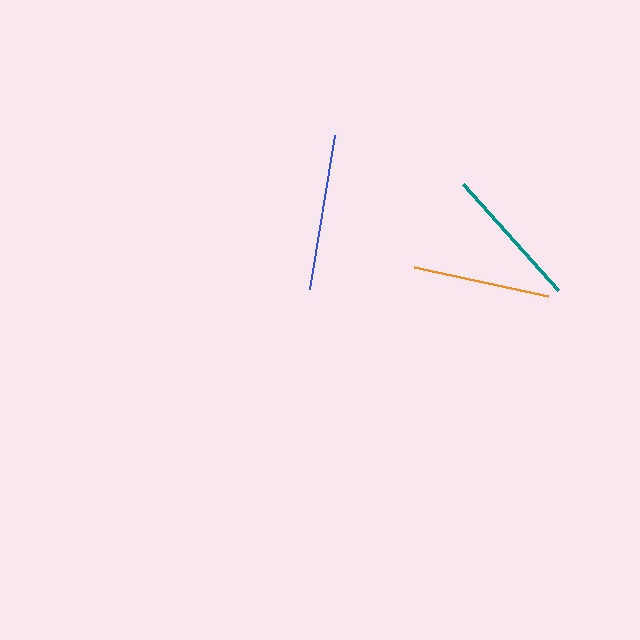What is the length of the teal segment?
The teal segment is approximately 142 pixels long.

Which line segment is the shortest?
The orange line is the shortest at approximately 137 pixels.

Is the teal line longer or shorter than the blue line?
The blue line is longer than the teal line.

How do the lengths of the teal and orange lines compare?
The teal and orange lines are approximately the same length.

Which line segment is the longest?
The blue line is the longest at approximately 156 pixels.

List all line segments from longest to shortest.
From longest to shortest: blue, teal, orange.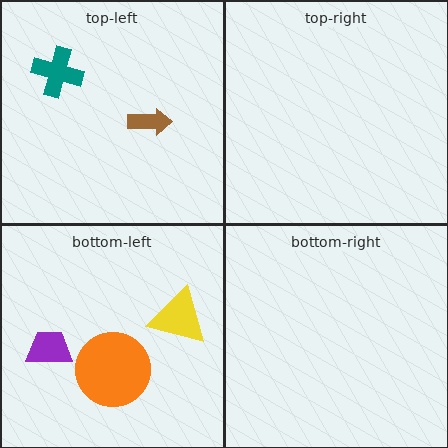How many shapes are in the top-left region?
2.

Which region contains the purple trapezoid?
The bottom-left region.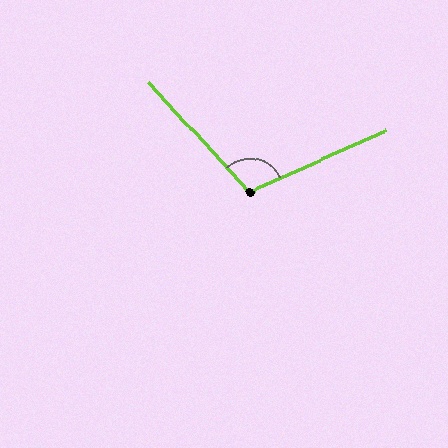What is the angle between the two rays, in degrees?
Approximately 108 degrees.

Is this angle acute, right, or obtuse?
It is obtuse.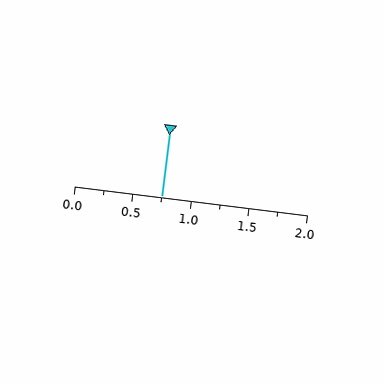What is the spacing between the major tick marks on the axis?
The major ticks are spaced 0.5 apart.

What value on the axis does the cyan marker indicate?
The marker indicates approximately 0.75.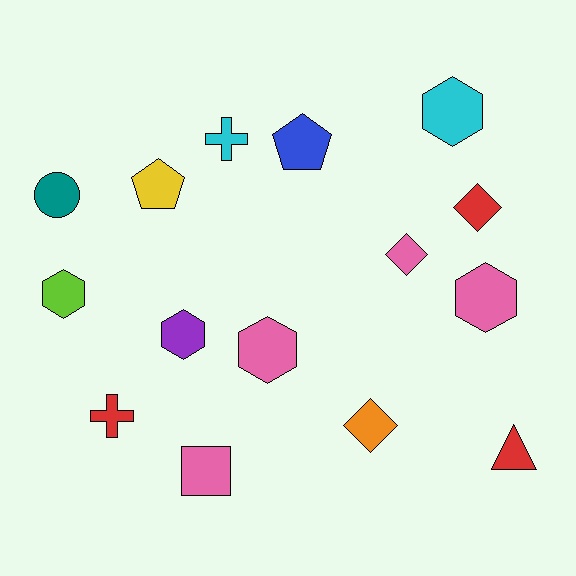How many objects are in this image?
There are 15 objects.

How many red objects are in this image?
There are 3 red objects.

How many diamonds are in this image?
There are 3 diamonds.